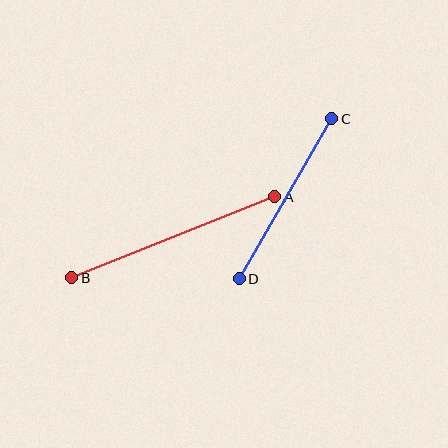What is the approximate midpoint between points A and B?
The midpoint is at approximately (173, 238) pixels.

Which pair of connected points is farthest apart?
Points A and B are farthest apart.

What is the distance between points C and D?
The distance is approximately 185 pixels.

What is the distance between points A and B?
The distance is approximately 219 pixels.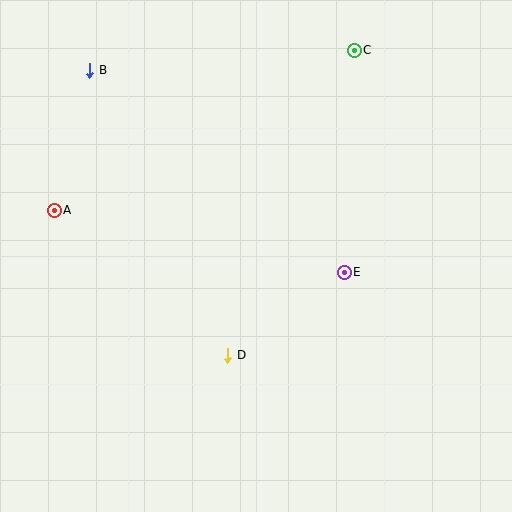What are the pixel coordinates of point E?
Point E is at (344, 272).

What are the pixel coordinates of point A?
Point A is at (54, 210).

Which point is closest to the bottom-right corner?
Point E is closest to the bottom-right corner.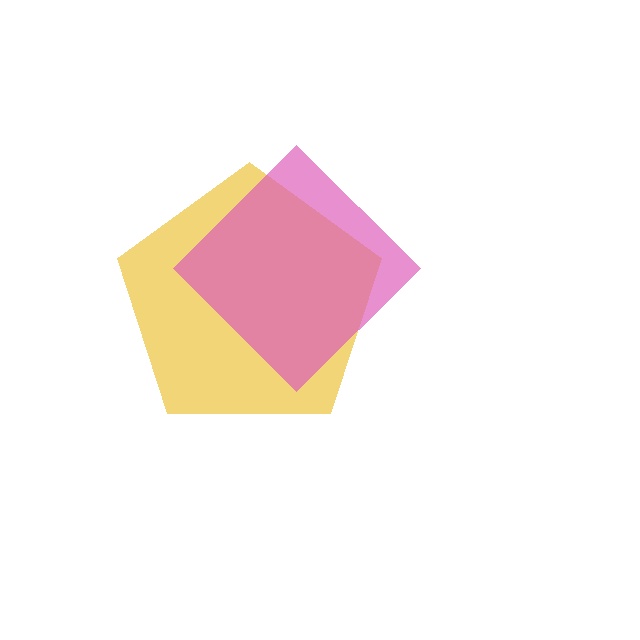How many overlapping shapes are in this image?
There are 2 overlapping shapes in the image.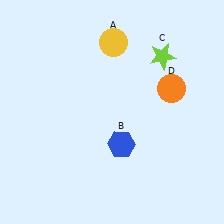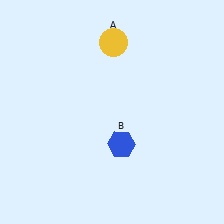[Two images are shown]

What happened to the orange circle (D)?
The orange circle (D) was removed in Image 2. It was in the top-right area of Image 1.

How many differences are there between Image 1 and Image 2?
There are 2 differences between the two images.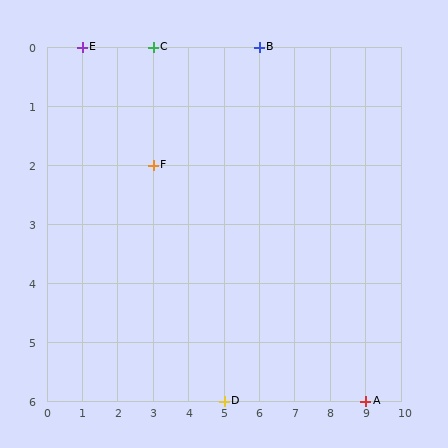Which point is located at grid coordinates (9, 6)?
Point A is at (9, 6).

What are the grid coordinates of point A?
Point A is at grid coordinates (9, 6).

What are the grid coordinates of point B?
Point B is at grid coordinates (6, 0).